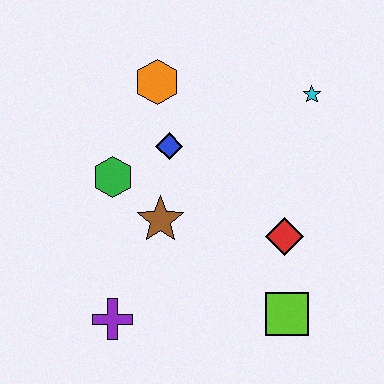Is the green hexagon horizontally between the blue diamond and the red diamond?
No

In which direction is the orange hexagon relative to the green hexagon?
The orange hexagon is above the green hexagon.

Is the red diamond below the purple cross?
No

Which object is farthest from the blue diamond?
The lime square is farthest from the blue diamond.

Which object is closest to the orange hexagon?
The blue diamond is closest to the orange hexagon.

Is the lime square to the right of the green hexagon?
Yes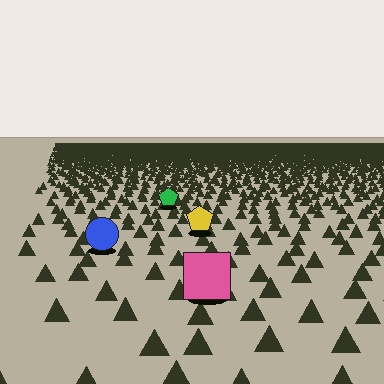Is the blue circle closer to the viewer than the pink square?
No. The pink square is closer — you can tell from the texture gradient: the ground texture is coarser near it.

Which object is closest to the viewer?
The pink square is closest. The texture marks near it are larger and more spread out.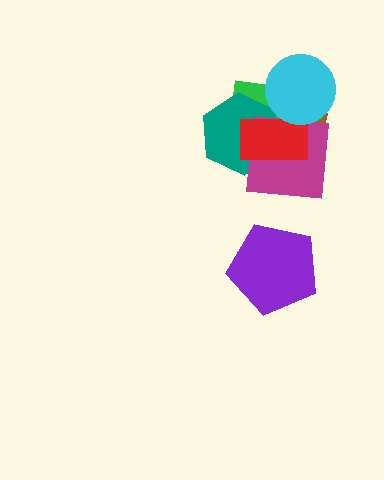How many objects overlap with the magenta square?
3 objects overlap with the magenta square.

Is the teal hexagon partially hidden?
Yes, it is partially covered by another shape.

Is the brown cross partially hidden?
Yes, it is partially covered by another shape.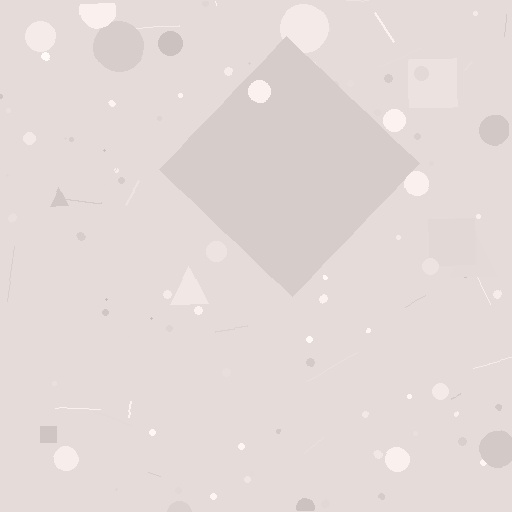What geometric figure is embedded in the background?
A diamond is embedded in the background.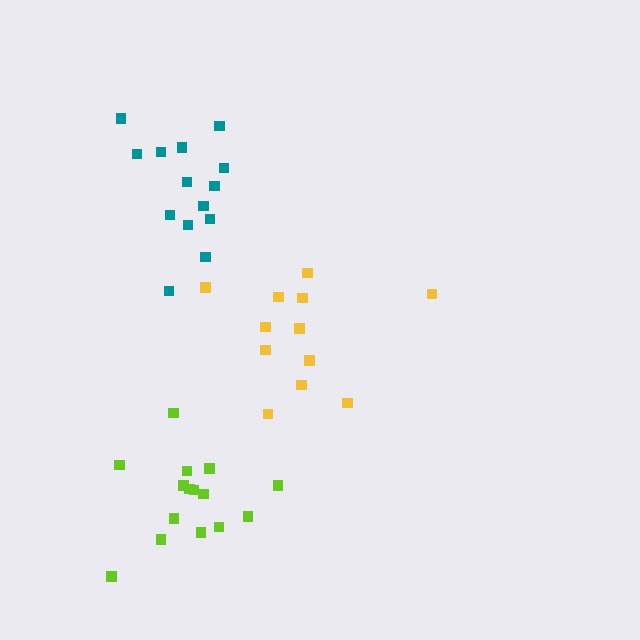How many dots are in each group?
Group 1: 14 dots, Group 2: 15 dots, Group 3: 12 dots (41 total).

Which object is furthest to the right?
The yellow cluster is rightmost.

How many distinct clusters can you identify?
There are 3 distinct clusters.